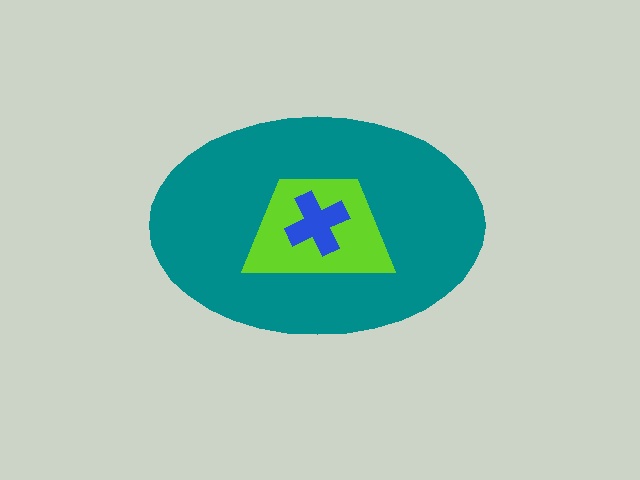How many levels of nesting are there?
3.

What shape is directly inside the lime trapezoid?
The blue cross.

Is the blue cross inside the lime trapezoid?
Yes.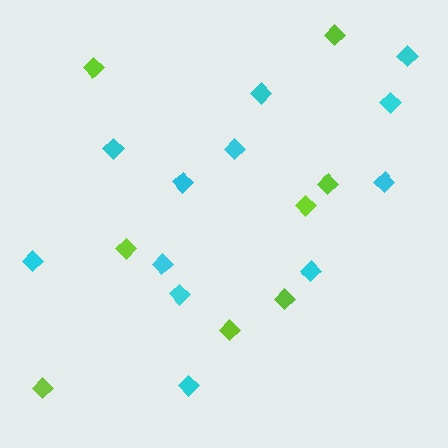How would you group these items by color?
There are 2 groups: one group of lime diamonds (8) and one group of cyan diamonds (12).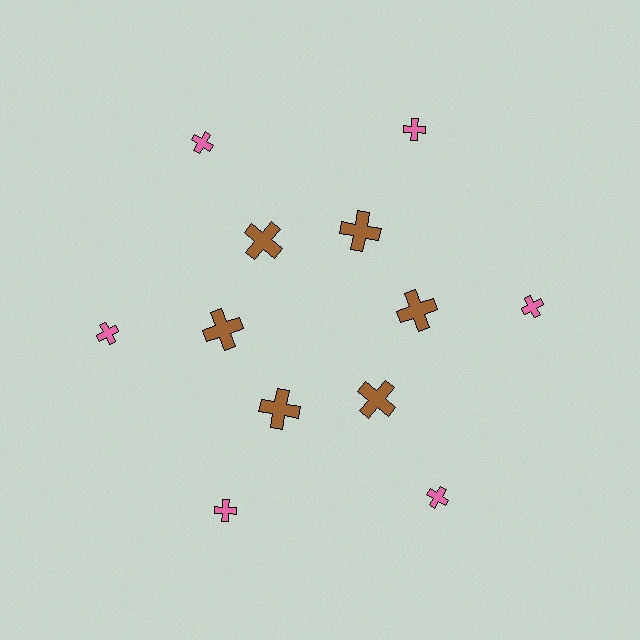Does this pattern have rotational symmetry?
Yes, this pattern has 6-fold rotational symmetry. It looks the same after rotating 60 degrees around the center.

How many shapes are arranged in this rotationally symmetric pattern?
There are 12 shapes, arranged in 6 groups of 2.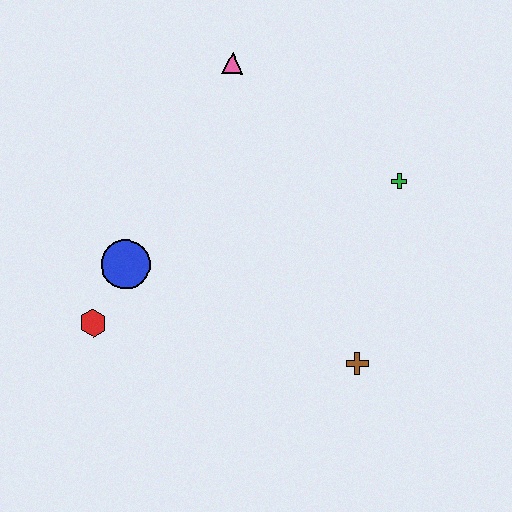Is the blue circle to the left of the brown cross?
Yes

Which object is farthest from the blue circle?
The green cross is farthest from the blue circle.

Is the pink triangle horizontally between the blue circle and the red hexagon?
No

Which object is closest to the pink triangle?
The green cross is closest to the pink triangle.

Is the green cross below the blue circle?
No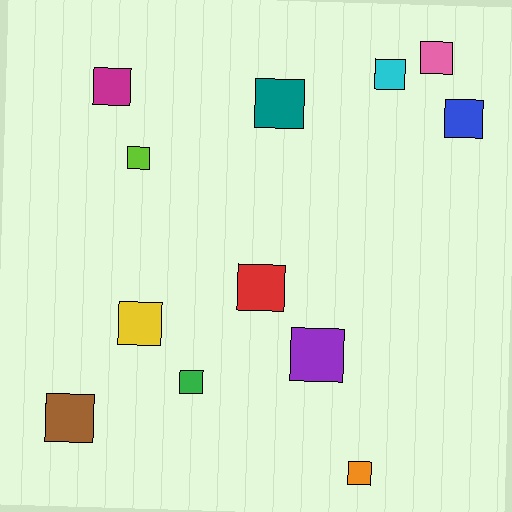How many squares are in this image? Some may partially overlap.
There are 12 squares.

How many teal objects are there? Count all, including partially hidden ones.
There is 1 teal object.